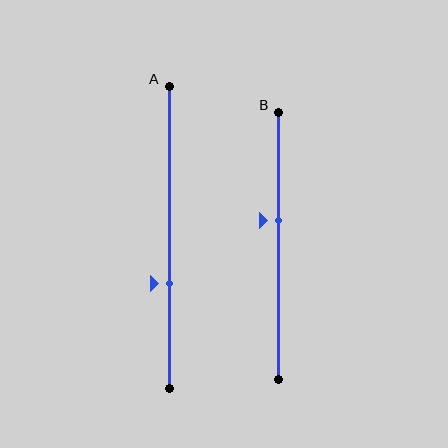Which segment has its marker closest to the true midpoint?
Segment B has its marker closest to the true midpoint.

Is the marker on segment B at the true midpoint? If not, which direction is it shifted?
No, the marker on segment B is shifted upward by about 10% of the segment length.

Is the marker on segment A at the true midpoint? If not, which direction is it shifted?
No, the marker on segment A is shifted downward by about 15% of the segment length.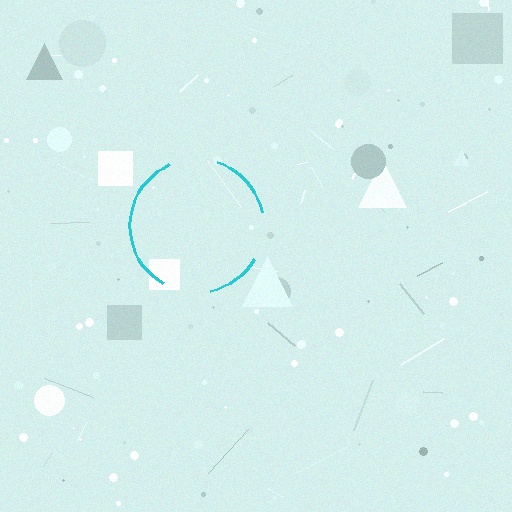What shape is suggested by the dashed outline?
The dashed outline suggests a circle.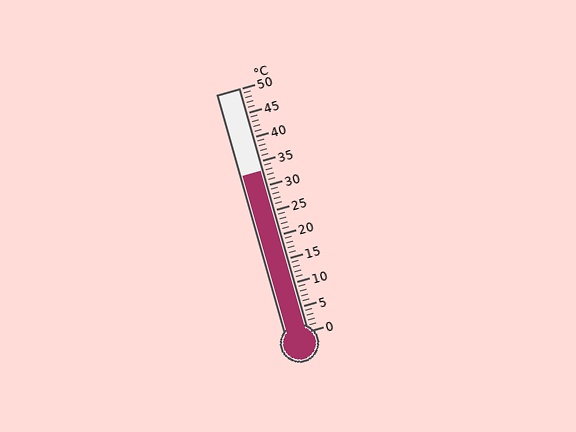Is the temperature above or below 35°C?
The temperature is below 35°C.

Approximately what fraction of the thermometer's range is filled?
The thermometer is filled to approximately 65% of its range.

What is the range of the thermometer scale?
The thermometer scale ranges from 0°C to 50°C.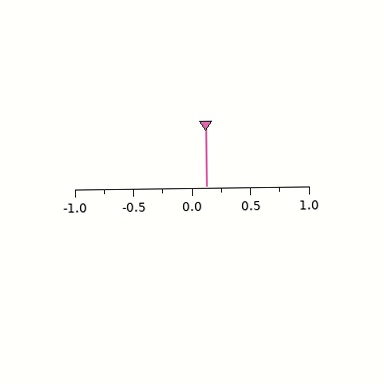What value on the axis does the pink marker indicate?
The marker indicates approximately 0.12.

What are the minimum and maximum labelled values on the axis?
The axis runs from -1.0 to 1.0.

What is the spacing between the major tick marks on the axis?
The major ticks are spaced 0.5 apart.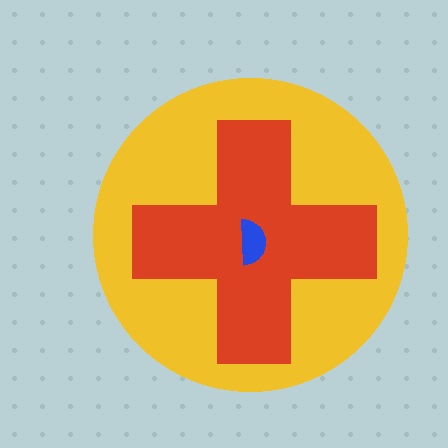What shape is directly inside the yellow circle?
The red cross.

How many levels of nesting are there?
3.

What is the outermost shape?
The yellow circle.